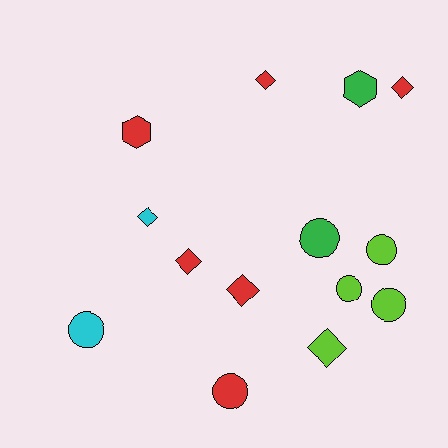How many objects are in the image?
There are 14 objects.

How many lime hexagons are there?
There are no lime hexagons.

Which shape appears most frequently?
Diamond, with 6 objects.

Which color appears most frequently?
Red, with 6 objects.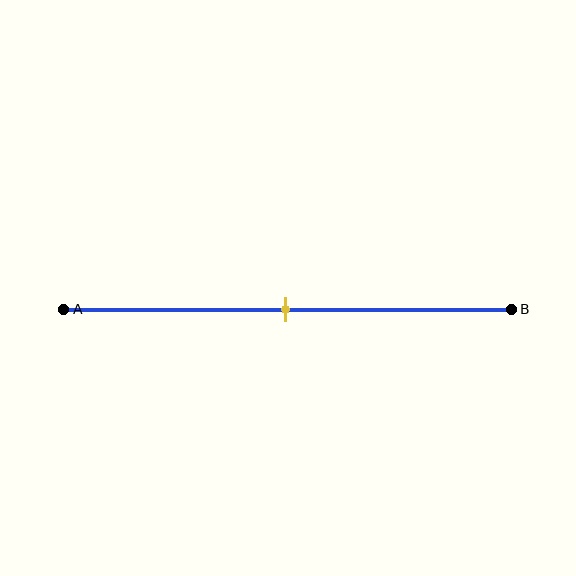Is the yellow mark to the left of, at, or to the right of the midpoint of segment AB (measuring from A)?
The yellow mark is approximately at the midpoint of segment AB.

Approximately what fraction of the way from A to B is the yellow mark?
The yellow mark is approximately 50% of the way from A to B.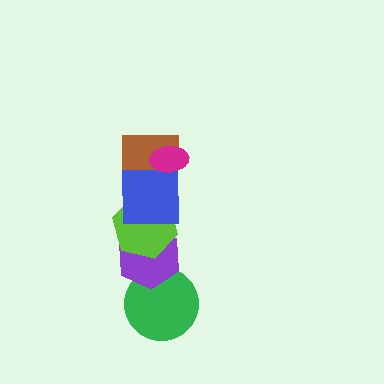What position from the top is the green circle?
The green circle is 6th from the top.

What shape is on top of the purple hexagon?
The lime hexagon is on top of the purple hexagon.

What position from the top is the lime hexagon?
The lime hexagon is 4th from the top.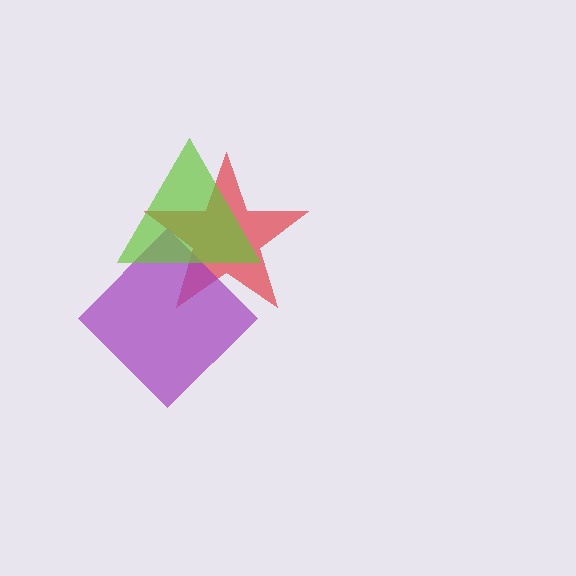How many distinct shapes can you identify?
There are 3 distinct shapes: a red star, a purple diamond, a lime triangle.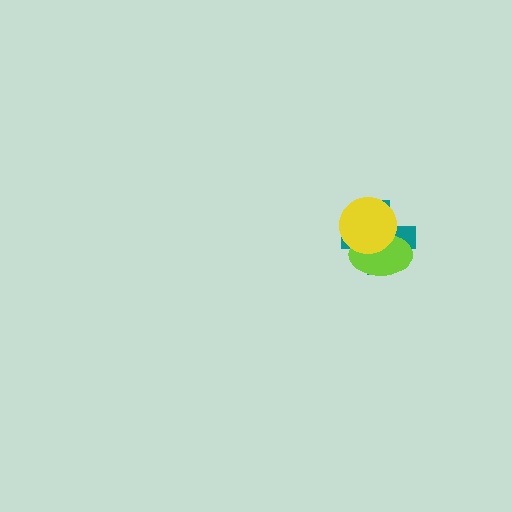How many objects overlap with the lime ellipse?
2 objects overlap with the lime ellipse.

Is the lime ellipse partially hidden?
Yes, it is partially covered by another shape.